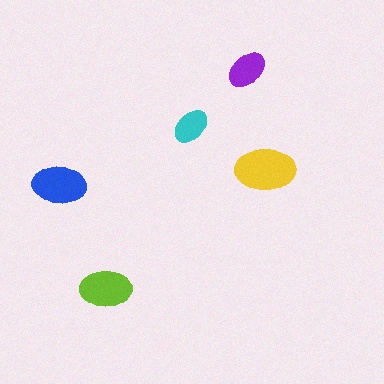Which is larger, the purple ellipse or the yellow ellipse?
The yellow one.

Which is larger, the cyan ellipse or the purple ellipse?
The purple one.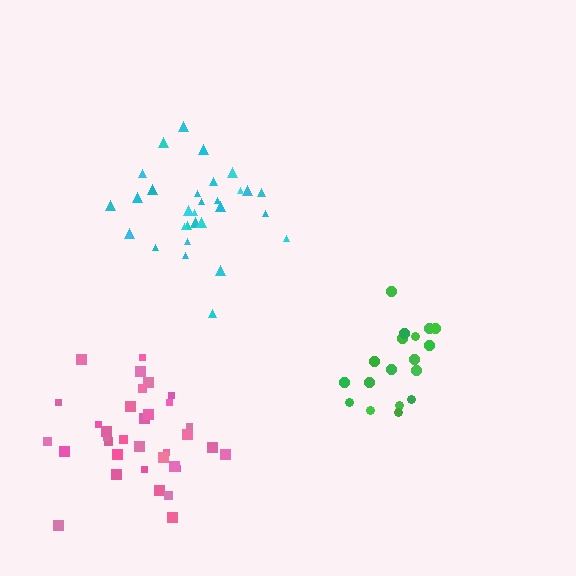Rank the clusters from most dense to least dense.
cyan, pink, green.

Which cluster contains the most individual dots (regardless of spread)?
Pink (35).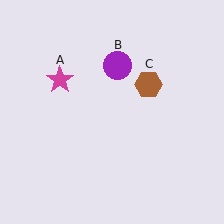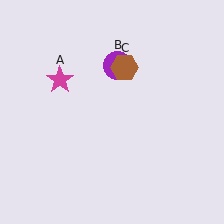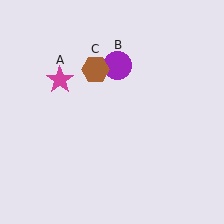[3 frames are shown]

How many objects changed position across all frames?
1 object changed position: brown hexagon (object C).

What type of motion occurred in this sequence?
The brown hexagon (object C) rotated counterclockwise around the center of the scene.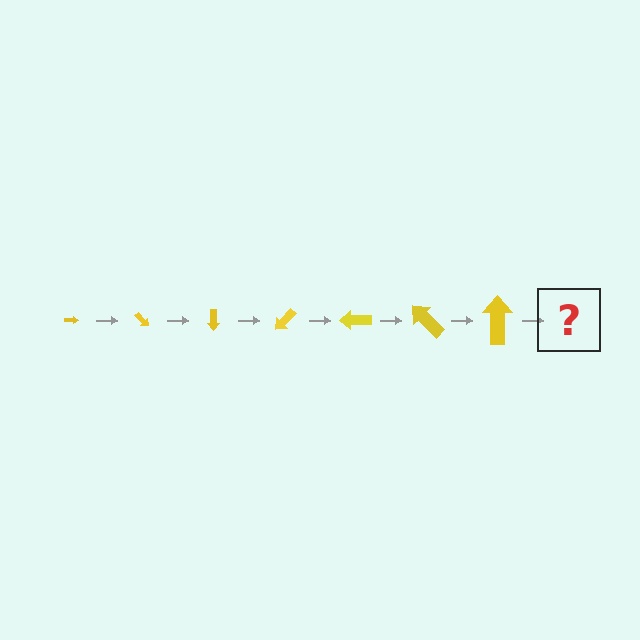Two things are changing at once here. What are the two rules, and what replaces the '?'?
The two rules are that the arrow grows larger each step and it rotates 45 degrees each step. The '?' should be an arrow, larger than the previous one and rotated 315 degrees from the start.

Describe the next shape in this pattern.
It should be an arrow, larger than the previous one and rotated 315 degrees from the start.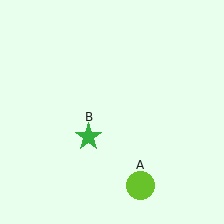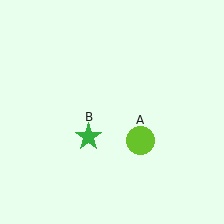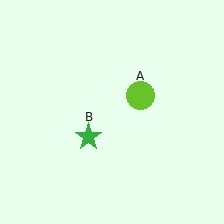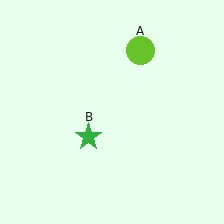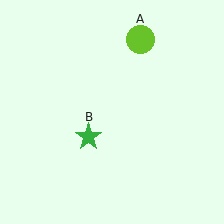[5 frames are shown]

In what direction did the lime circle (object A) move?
The lime circle (object A) moved up.